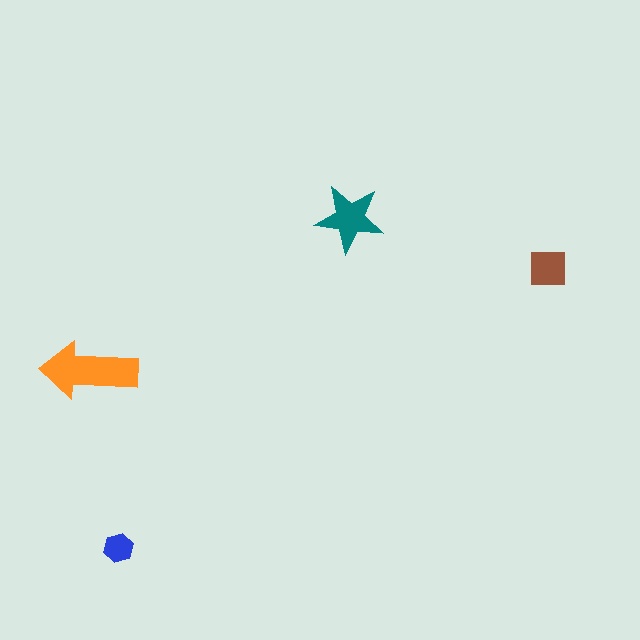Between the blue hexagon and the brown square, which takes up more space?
The brown square.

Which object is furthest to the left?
The orange arrow is leftmost.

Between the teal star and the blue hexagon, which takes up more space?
The teal star.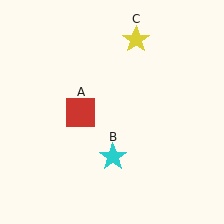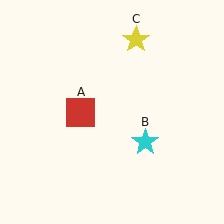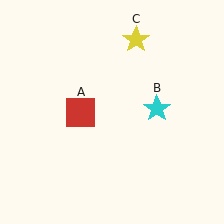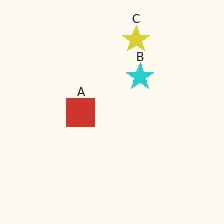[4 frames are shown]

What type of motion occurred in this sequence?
The cyan star (object B) rotated counterclockwise around the center of the scene.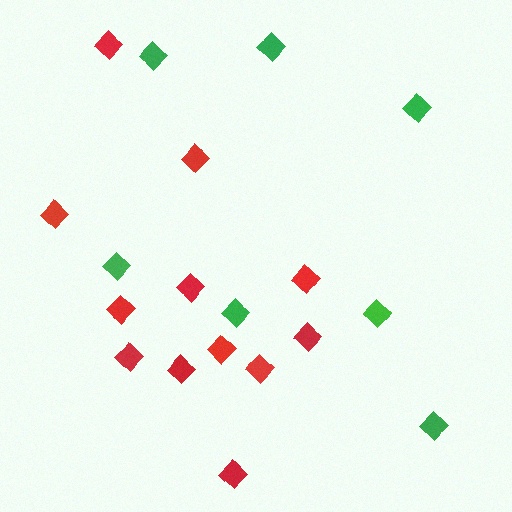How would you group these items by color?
There are 2 groups: one group of red diamonds (12) and one group of green diamonds (7).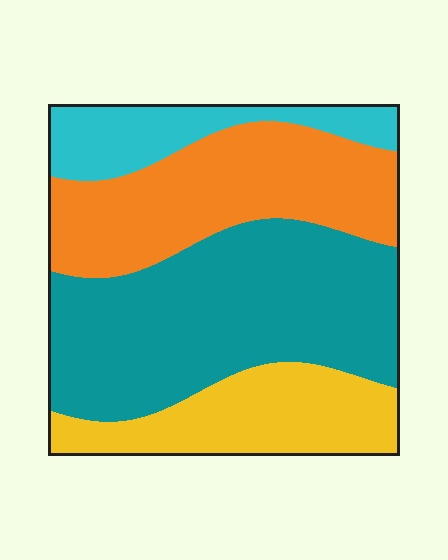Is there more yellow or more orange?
Orange.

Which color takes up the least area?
Cyan, at roughly 15%.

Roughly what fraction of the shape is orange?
Orange takes up between a quarter and a half of the shape.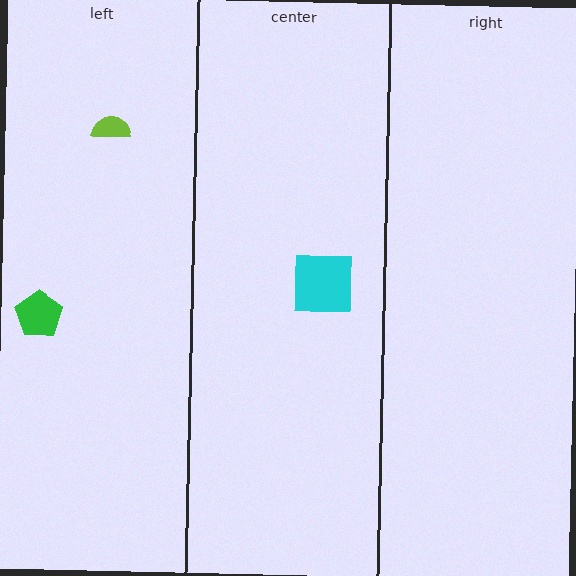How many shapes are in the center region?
1.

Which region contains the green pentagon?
The left region.